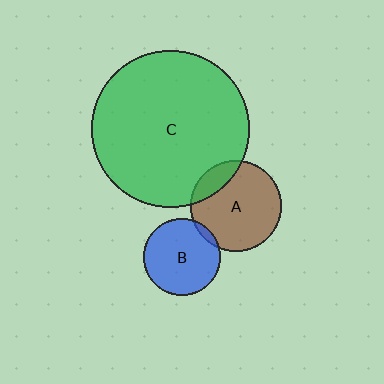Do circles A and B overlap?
Yes.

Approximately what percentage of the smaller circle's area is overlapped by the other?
Approximately 5%.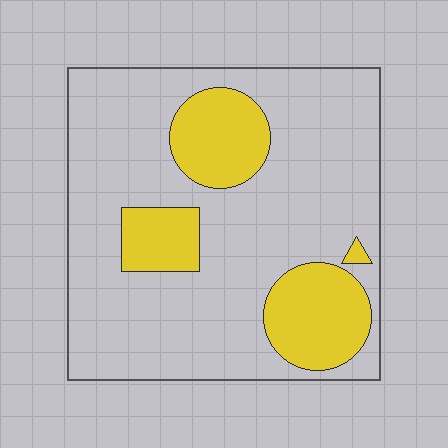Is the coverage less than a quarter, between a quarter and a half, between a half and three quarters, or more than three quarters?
Less than a quarter.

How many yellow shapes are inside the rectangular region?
4.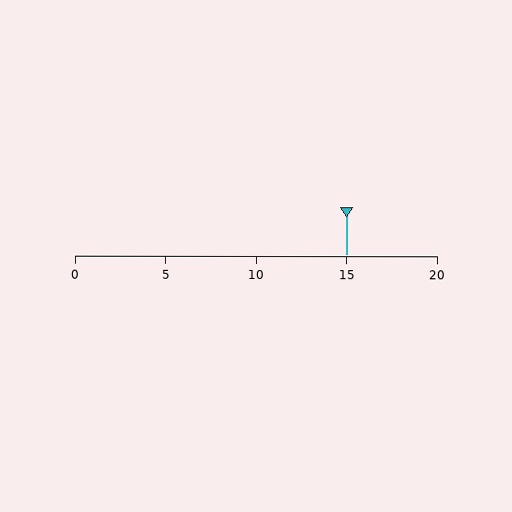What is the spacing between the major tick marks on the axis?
The major ticks are spaced 5 apart.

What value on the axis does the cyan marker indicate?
The marker indicates approximately 15.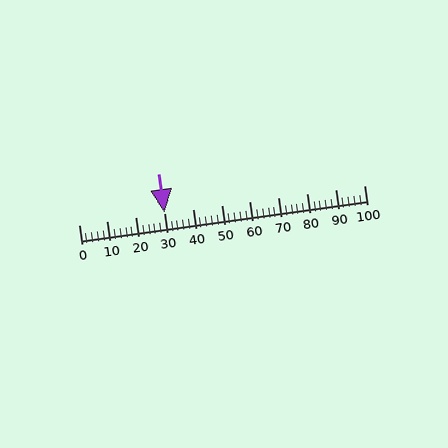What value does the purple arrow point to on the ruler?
The purple arrow points to approximately 30.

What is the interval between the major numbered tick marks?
The major tick marks are spaced 10 units apart.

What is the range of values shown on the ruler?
The ruler shows values from 0 to 100.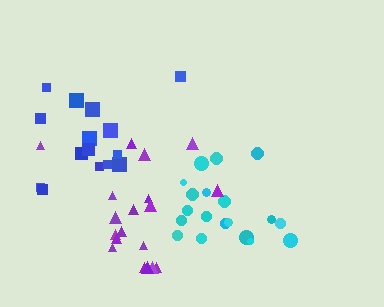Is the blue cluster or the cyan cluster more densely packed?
Cyan.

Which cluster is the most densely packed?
Cyan.